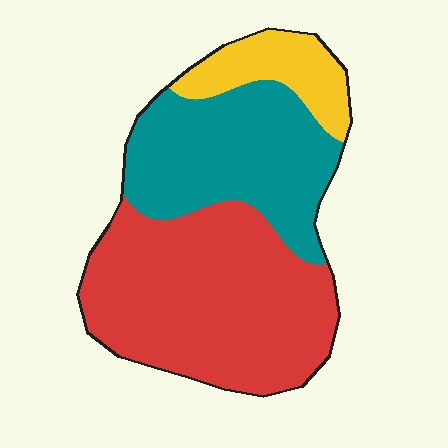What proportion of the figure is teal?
Teal takes up about one third (1/3) of the figure.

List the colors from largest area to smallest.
From largest to smallest: red, teal, yellow.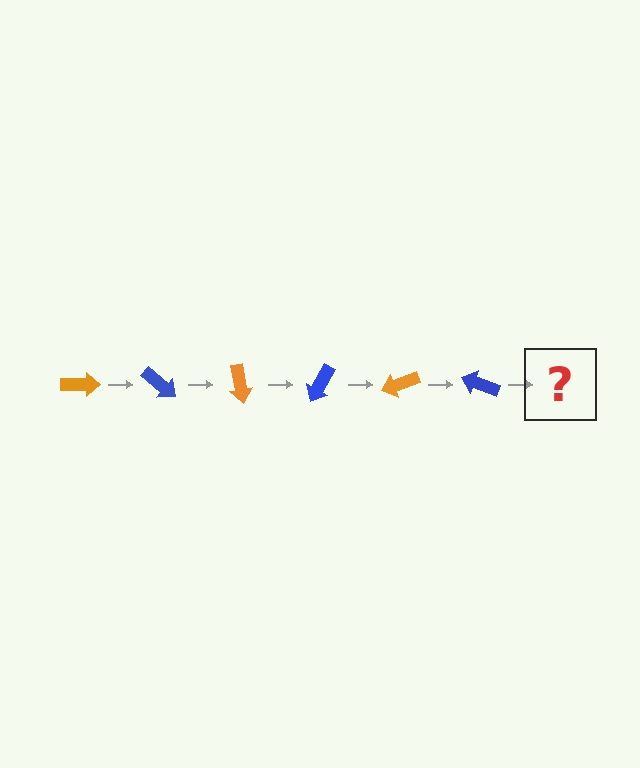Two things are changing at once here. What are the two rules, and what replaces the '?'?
The two rules are that it rotates 40 degrees each step and the color cycles through orange and blue. The '?' should be an orange arrow, rotated 240 degrees from the start.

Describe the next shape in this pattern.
It should be an orange arrow, rotated 240 degrees from the start.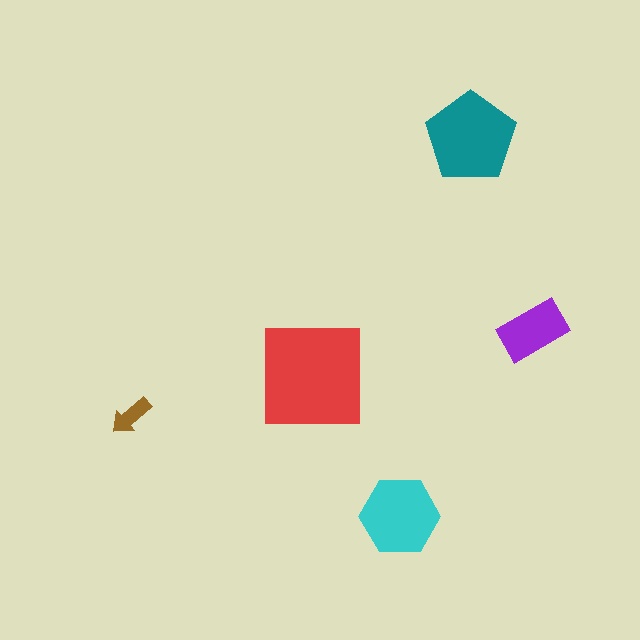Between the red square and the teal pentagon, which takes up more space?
The red square.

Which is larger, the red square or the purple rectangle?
The red square.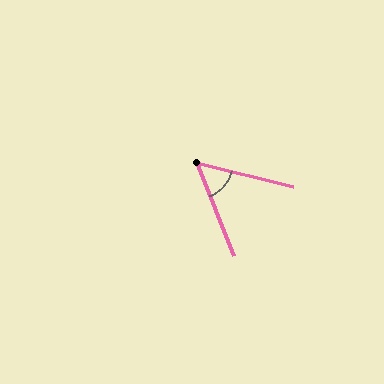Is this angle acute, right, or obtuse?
It is acute.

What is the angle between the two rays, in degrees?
Approximately 54 degrees.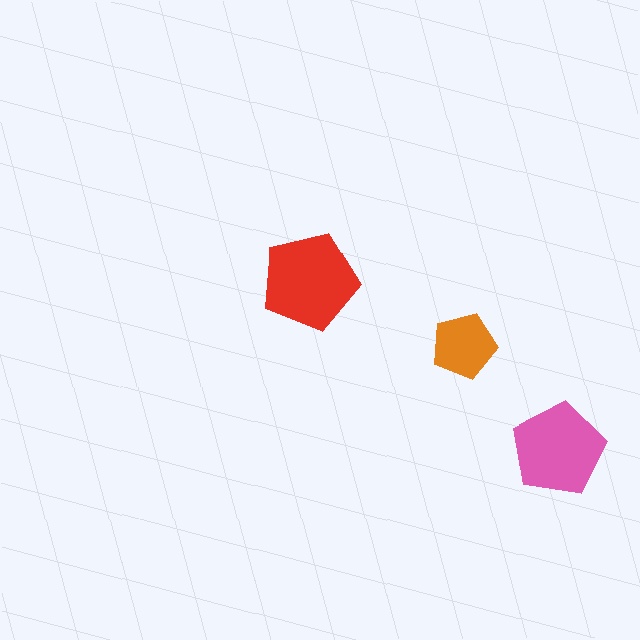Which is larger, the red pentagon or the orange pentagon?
The red one.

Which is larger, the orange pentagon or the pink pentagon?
The pink one.